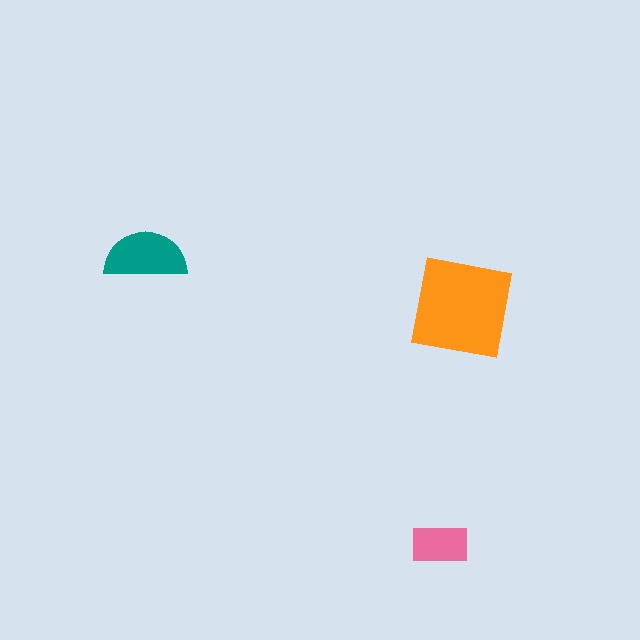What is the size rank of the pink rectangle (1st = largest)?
3rd.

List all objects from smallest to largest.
The pink rectangle, the teal semicircle, the orange square.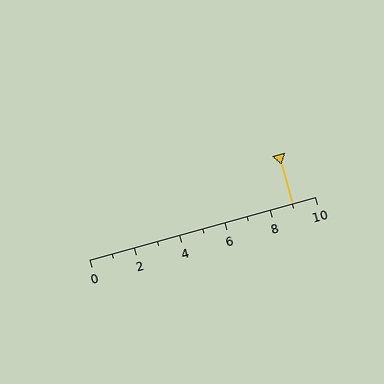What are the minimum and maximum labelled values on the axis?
The axis runs from 0 to 10.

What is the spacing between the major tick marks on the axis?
The major ticks are spaced 2 apart.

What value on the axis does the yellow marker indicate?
The marker indicates approximately 9.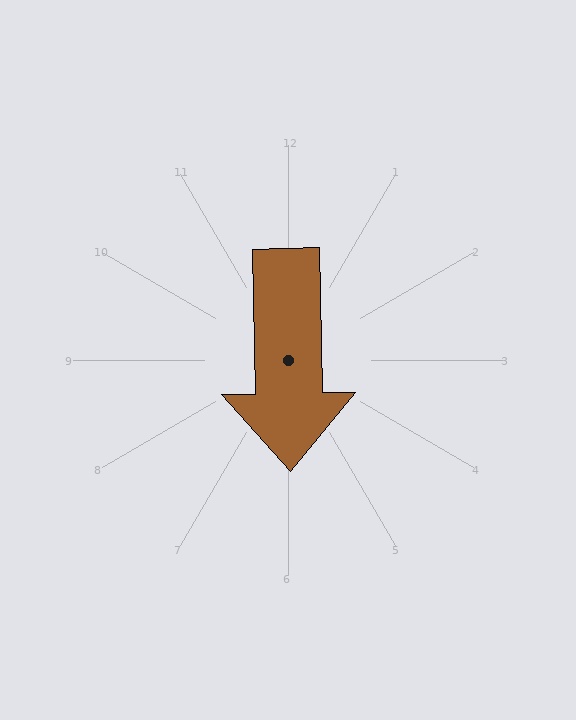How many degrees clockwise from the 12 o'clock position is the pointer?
Approximately 179 degrees.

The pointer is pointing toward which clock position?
Roughly 6 o'clock.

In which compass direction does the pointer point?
South.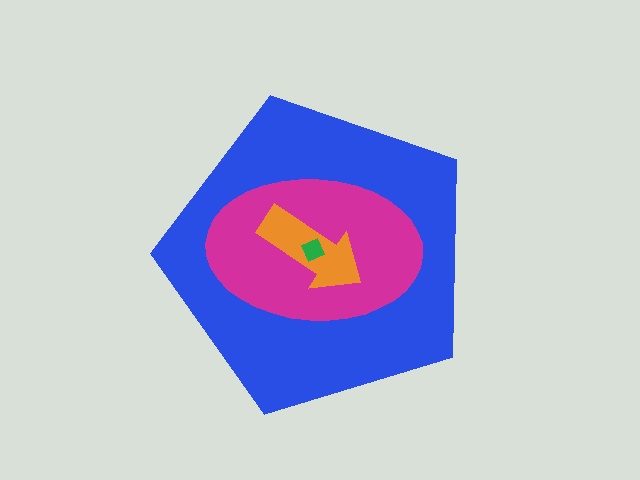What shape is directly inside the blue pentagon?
The magenta ellipse.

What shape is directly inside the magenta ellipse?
The orange arrow.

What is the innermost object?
The green diamond.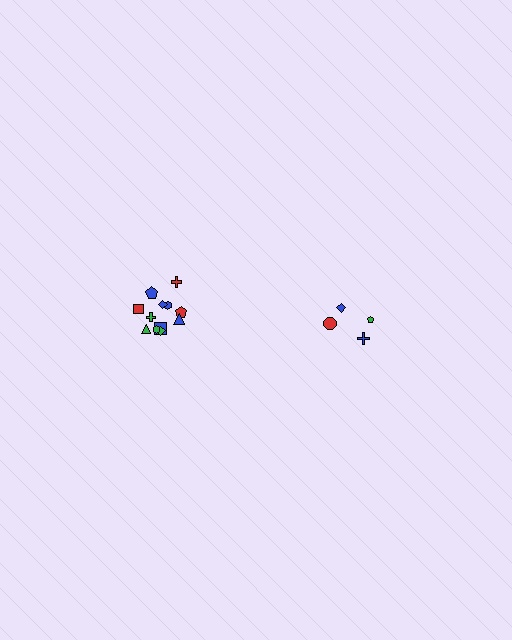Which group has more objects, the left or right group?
The left group.